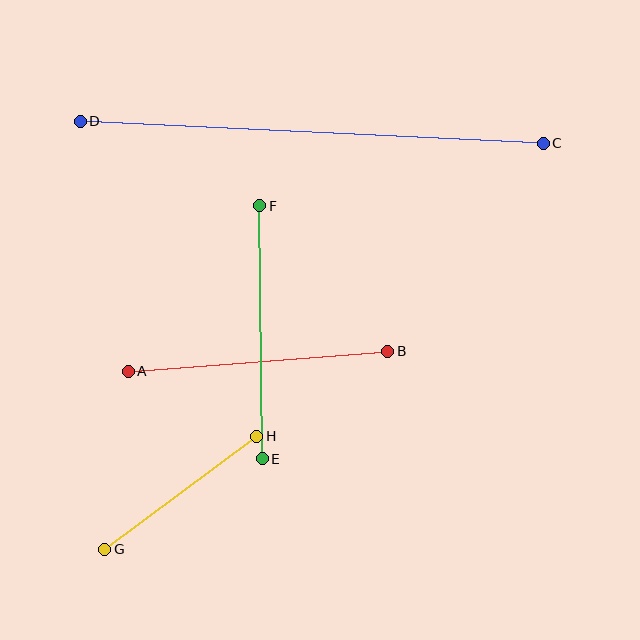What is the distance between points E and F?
The distance is approximately 253 pixels.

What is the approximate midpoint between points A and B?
The midpoint is at approximately (258, 361) pixels.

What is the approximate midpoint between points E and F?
The midpoint is at approximately (261, 332) pixels.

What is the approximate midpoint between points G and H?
The midpoint is at approximately (181, 493) pixels.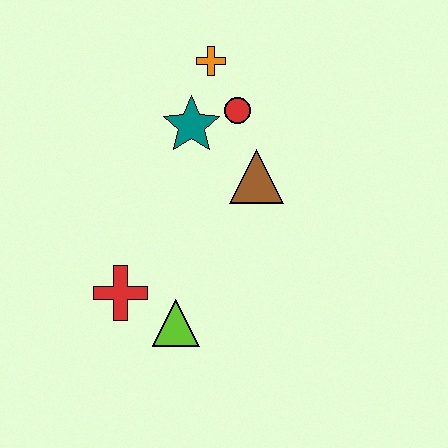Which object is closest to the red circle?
The teal star is closest to the red circle.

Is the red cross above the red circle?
No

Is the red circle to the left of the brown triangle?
Yes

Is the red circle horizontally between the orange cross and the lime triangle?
No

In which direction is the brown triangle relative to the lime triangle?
The brown triangle is above the lime triangle.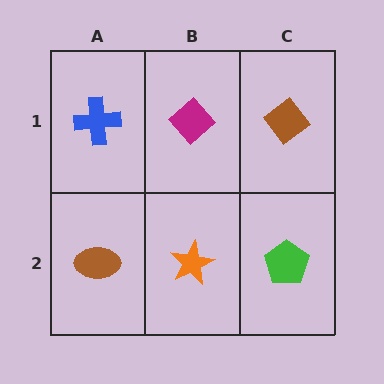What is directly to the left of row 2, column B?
A brown ellipse.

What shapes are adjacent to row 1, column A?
A brown ellipse (row 2, column A), a magenta diamond (row 1, column B).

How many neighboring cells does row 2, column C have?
2.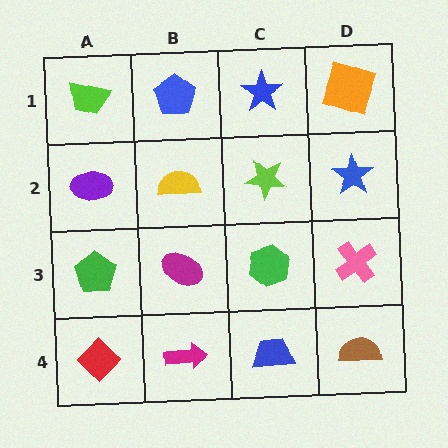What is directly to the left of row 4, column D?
A blue trapezoid.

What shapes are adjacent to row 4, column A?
A green pentagon (row 3, column A), a magenta arrow (row 4, column B).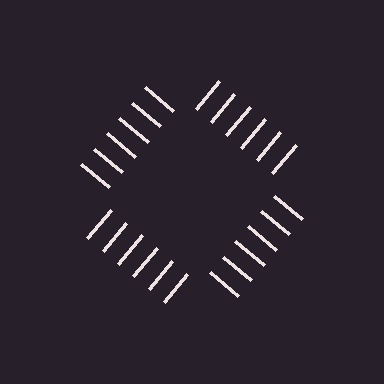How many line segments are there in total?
24 — 6 along each of the 4 edges.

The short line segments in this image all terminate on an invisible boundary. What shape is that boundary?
An illusory square — the line segments terminate on its edges but no continuous stroke is drawn.